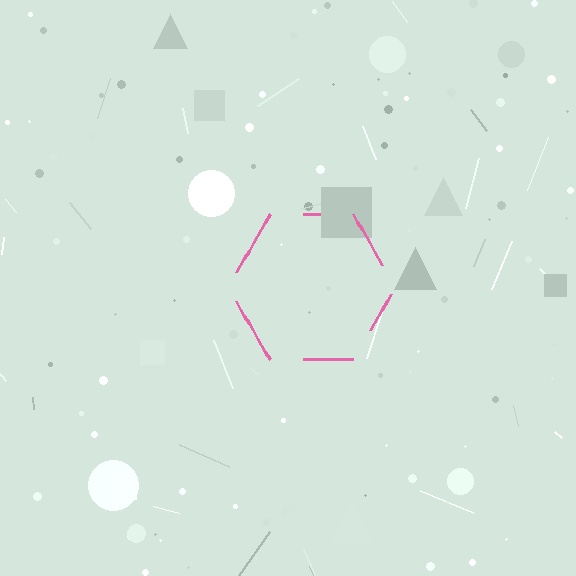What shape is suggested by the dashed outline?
The dashed outline suggests a hexagon.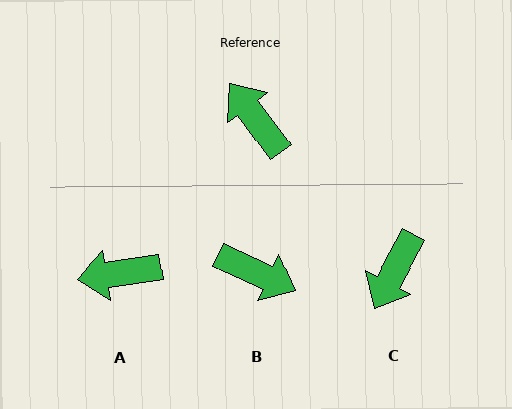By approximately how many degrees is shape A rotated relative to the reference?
Approximately 62 degrees counter-clockwise.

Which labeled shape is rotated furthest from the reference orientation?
B, about 151 degrees away.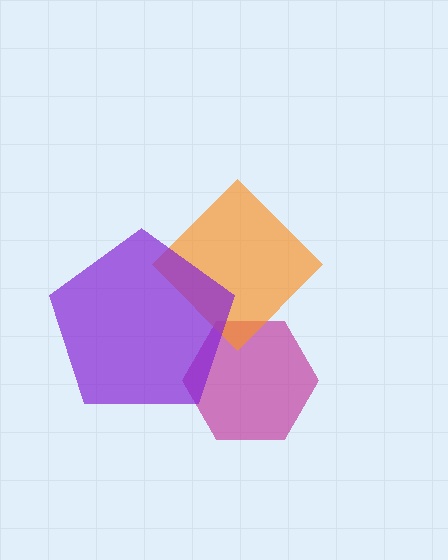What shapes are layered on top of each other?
The layered shapes are: a magenta hexagon, an orange diamond, a purple pentagon.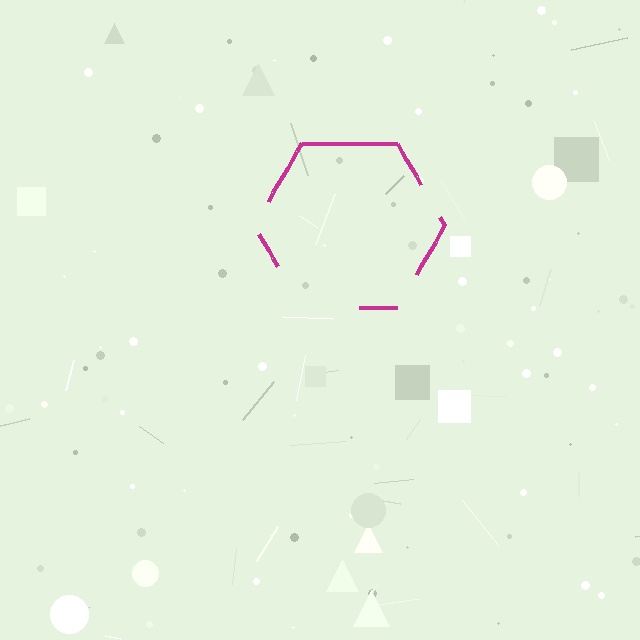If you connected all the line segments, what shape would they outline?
They would outline a hexagon.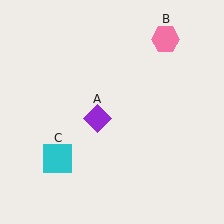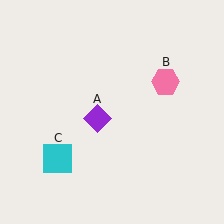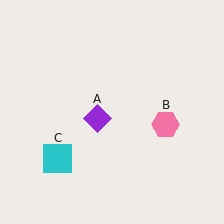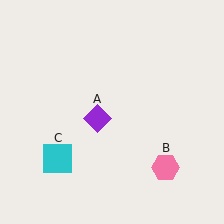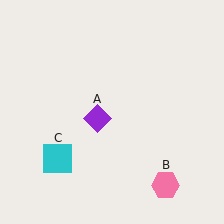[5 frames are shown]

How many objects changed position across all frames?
1 object changed position: pink hexagon (object B).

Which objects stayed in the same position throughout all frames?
Purple diamond (object A) and cyan square (object C) remained stationary.